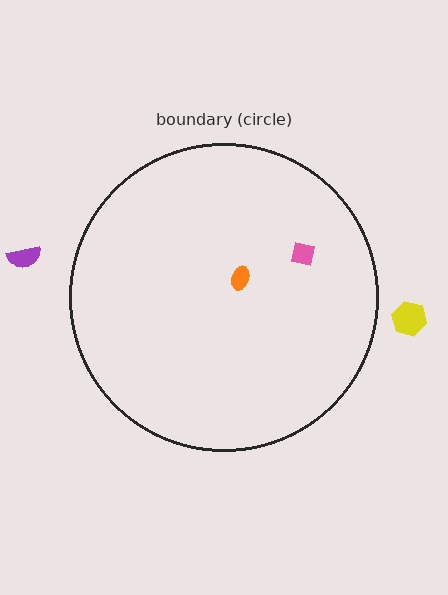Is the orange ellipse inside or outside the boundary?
Inside.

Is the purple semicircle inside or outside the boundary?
Outside.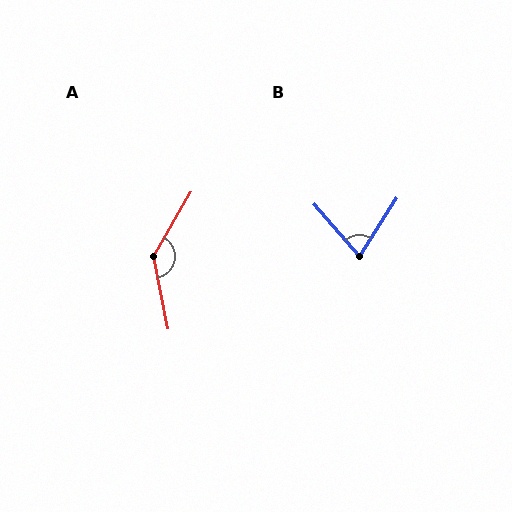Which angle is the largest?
A, at approximately 138 degrees.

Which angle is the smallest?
B, at approximately 73 degrees.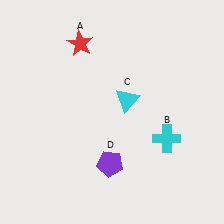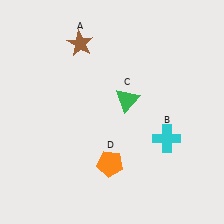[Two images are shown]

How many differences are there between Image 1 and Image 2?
There are 3 differences between the two images.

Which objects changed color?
A changed from red to brown. C changed from cyan to green. D changed from purple to orange.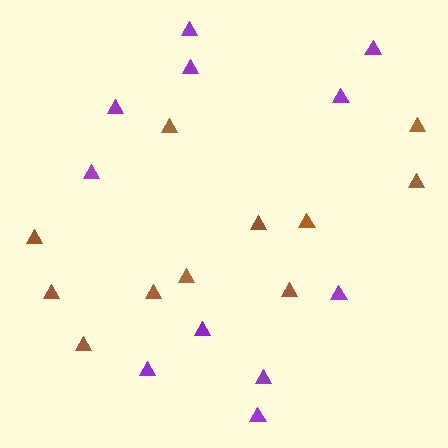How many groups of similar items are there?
There are 2 groups: one group of purple triangles (11) and one group of brown triangles (11).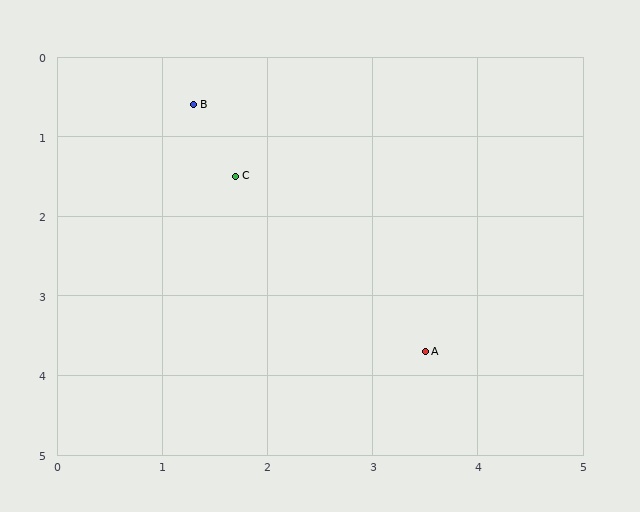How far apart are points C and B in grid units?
Points C and B are about 1.0 grid units apart.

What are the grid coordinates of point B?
Point B is at approximately (1.3, 0.6).